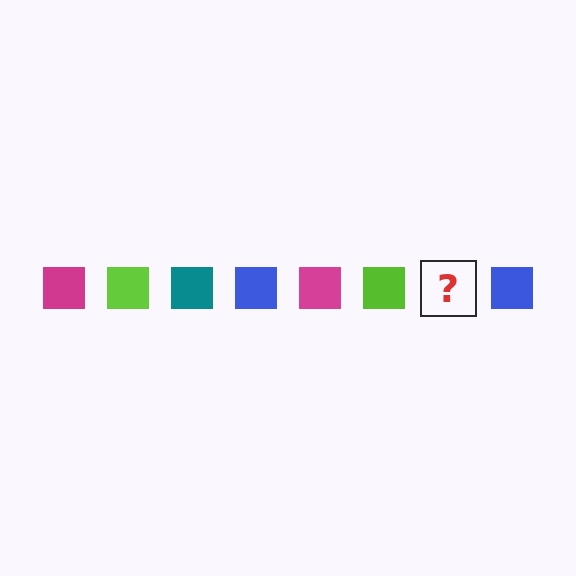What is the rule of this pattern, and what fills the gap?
The rule is that the pattern cycles through magenta, lime, teal, blue squares. The gap should be filled with a teal square.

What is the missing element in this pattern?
The missing element is a teal square.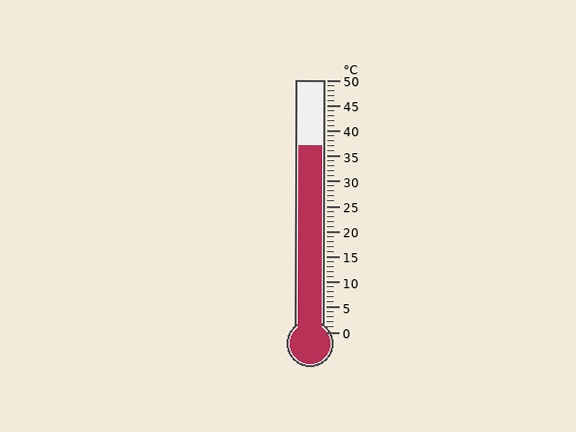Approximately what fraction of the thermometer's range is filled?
The thermometer is filled to approximately 75% of its range.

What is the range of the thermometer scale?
The thermometer scale ranges from 0°C to 50°C.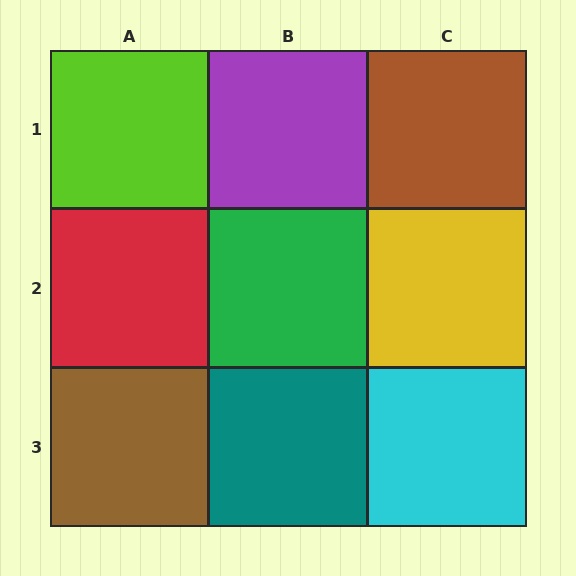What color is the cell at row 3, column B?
Teal.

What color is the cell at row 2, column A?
Red.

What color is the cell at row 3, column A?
Brown.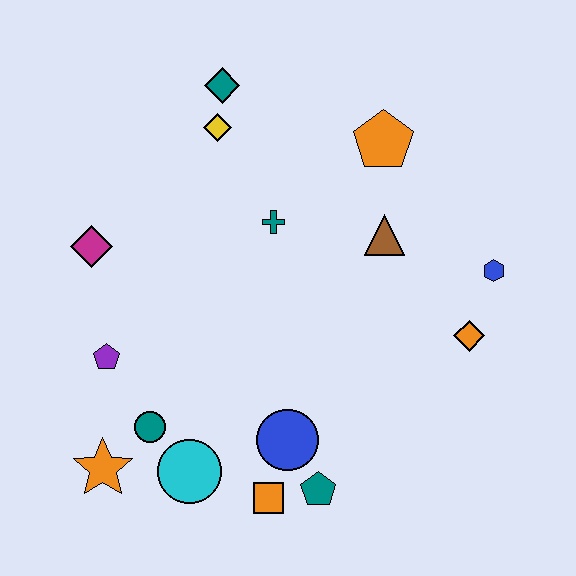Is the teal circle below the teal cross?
Yes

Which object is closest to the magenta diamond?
The purple pentagon is closest to the magenta diamond.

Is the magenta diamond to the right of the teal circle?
No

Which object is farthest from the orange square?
The teal diamond is farthest from the orange square.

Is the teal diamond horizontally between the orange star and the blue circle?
Yes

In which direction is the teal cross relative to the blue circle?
The teal cross is above the blue circle.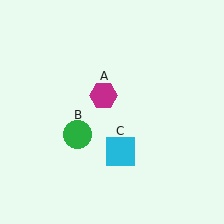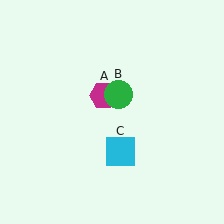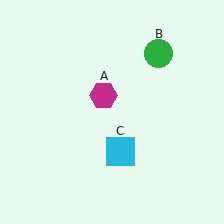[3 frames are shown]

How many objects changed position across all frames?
1 object changed position: green circle (object B).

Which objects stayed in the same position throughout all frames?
Magenta hexagon (object A) and cyan square (object C) remained stationary.